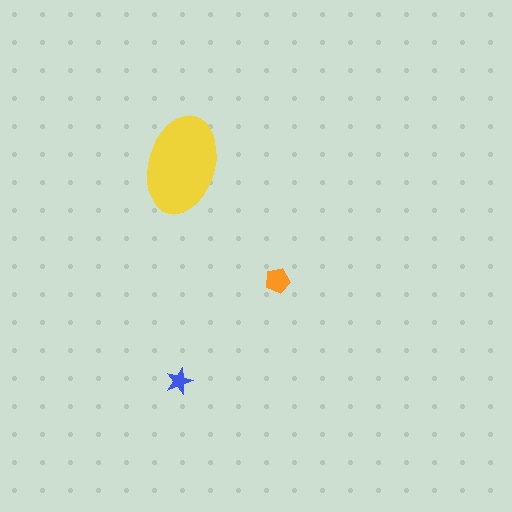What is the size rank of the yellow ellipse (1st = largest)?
1st.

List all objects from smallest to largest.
The blue star, the orange pentagon, the yellow ellipse.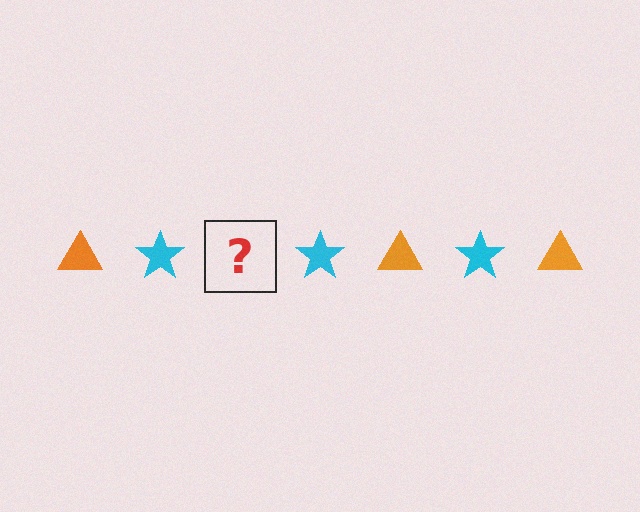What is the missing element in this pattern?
The missing element is an orange triangle.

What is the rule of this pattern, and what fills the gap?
The rule is that the pattern alternates between orange triangle and cyan star. The gap should be filled with an orange triangle.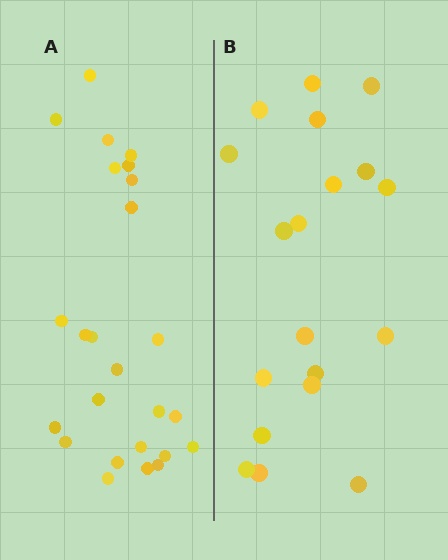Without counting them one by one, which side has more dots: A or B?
Region A (the left region) has more dots.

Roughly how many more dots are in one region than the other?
Region A has about 6 more dots than region B.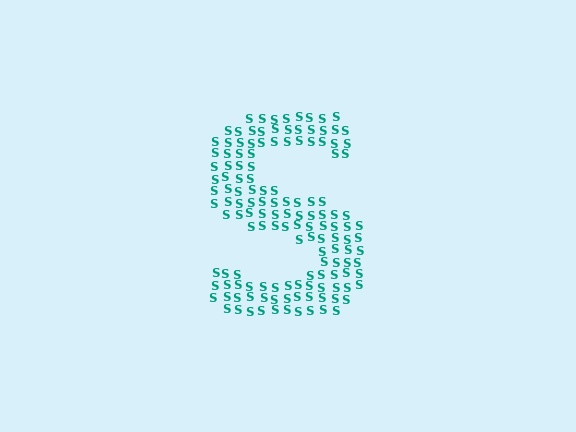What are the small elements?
The small elements are letter S's.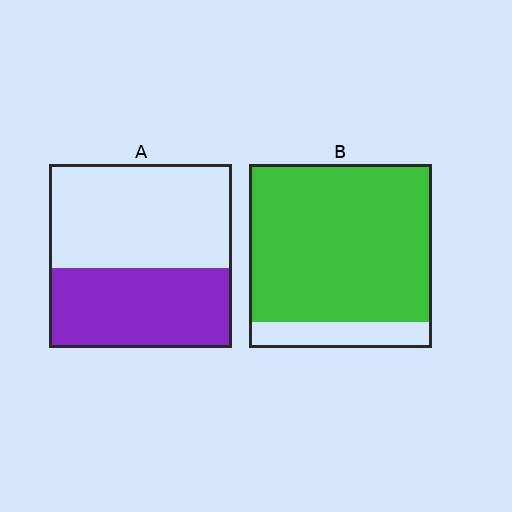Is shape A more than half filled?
No.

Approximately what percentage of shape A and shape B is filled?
A is approximately 45% and B is approximately 85%.